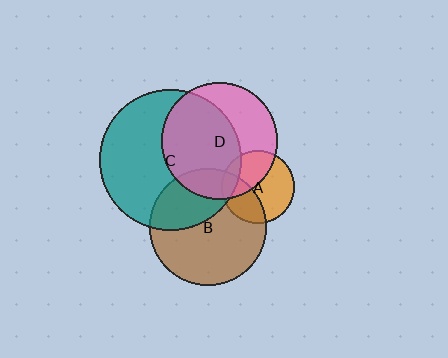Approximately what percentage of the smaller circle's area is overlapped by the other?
Approximately 40%.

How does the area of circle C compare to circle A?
Approximately 3.8 times.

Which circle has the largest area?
Circle C (teal).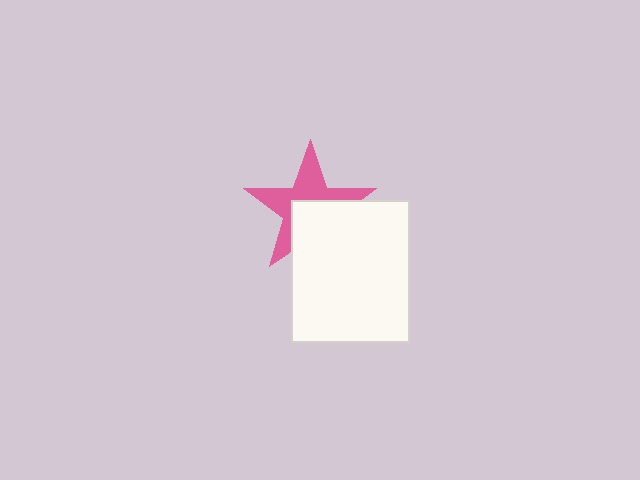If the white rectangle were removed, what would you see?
You would see the complete pink star.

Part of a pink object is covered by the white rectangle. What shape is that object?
It is a star.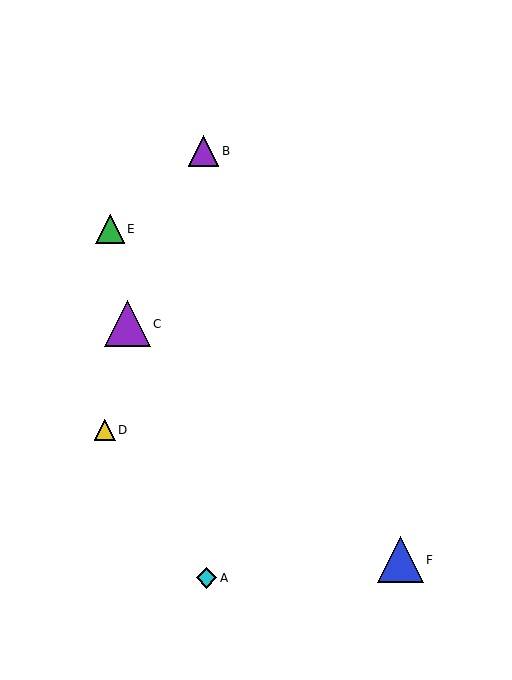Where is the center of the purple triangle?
The center of the purple triangle is at (203, 151).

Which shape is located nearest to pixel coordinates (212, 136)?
The purple triangle (labeled B) at (203, 151) is nearest to that location.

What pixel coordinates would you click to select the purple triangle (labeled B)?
Click at (203, 151) to select the purple triangle B.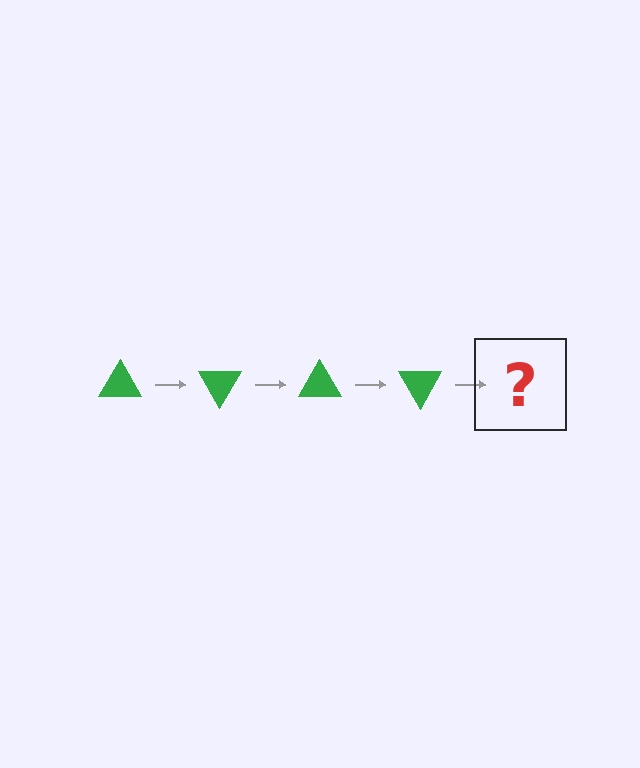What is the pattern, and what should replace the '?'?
The pattern is that the triangle rotates 60 degrees each step. The '?' should be a green triangle rotated 240 degrees.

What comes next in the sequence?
The next element should be a green triangle rotated 240 degrees.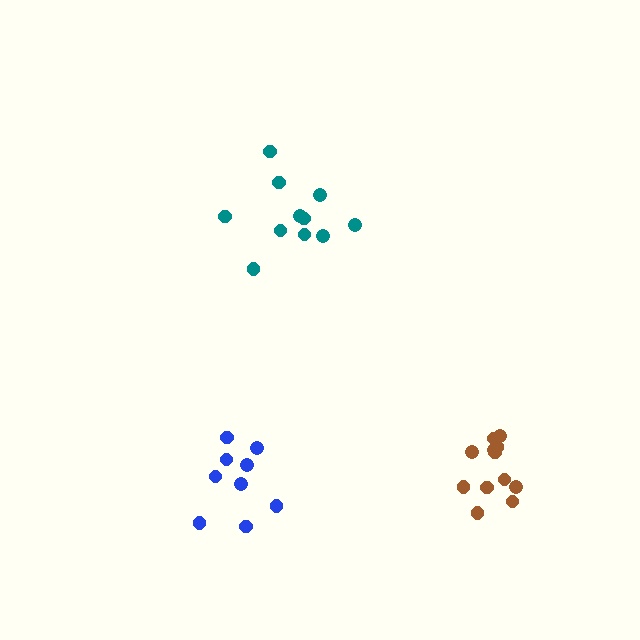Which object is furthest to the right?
The brown cluster is rightmost.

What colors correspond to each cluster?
The clusters are colored: brown, blue, teal.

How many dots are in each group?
Group 1: 12 dots, Group 2: 9 dots, Group 3: 11 dots (32 total).